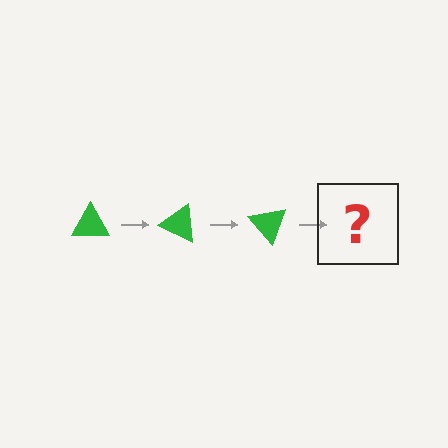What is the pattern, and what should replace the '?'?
The pattern is that the triangle rotates 25 degrees each step. The '?' should be a green triangle rotated 75 degrees.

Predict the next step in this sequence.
The next step is a green triangle rotated 75 degrees.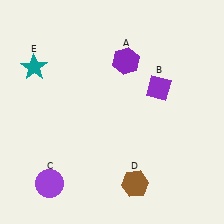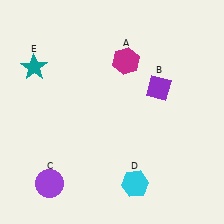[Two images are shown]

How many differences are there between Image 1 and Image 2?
There are 2 differences between the two images.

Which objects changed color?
A changed from purple to magenta. D changed from brown to cyan.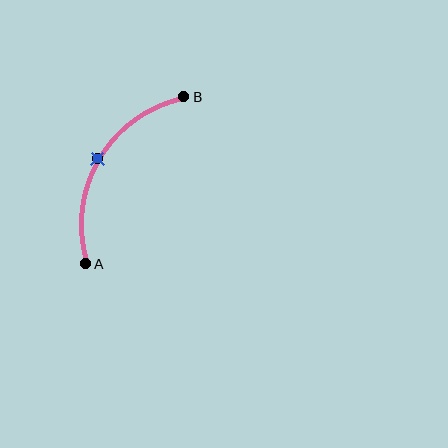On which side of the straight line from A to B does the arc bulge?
The arc bulges to the left of the straight line connecting A and B.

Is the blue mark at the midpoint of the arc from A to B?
Yes. The blue mark lies on the arc at equal arc-length from both A and B — it is the arc midpoint.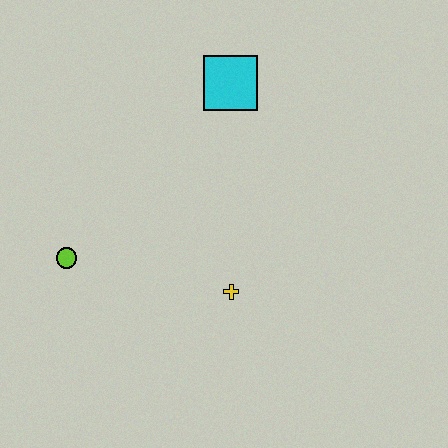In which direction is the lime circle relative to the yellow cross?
The lime circle is to the left of the yellow cross.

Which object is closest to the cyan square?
The yellow cross is closest to the cyan square.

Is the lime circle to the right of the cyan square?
No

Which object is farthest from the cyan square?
The lime circle is farthest from the cyan square.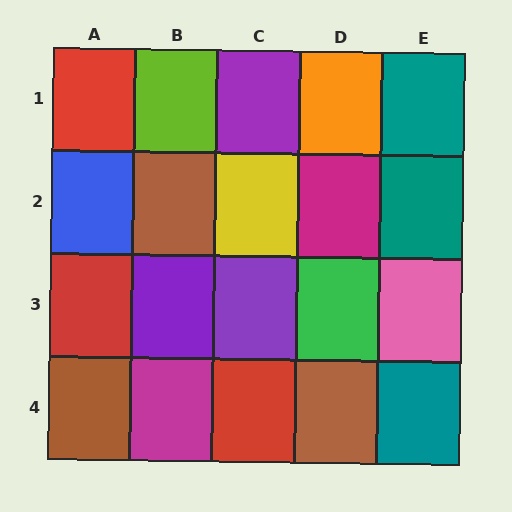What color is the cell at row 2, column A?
Blue.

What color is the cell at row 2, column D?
Magenta.